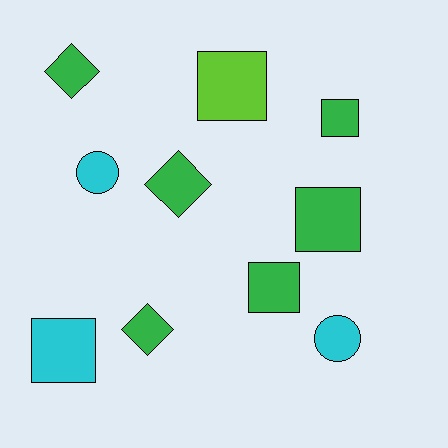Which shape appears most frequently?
Square, with 5 objects.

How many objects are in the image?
There are 10 objects.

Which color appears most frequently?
Green, with 6 objects.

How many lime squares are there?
There is 1 lime square.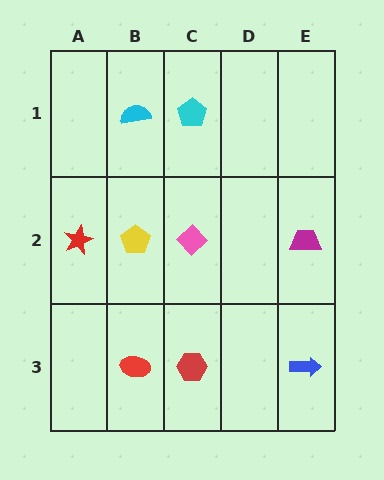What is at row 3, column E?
A blue arrow.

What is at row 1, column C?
A cyan pentagon.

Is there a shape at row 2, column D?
No, that cell is empty.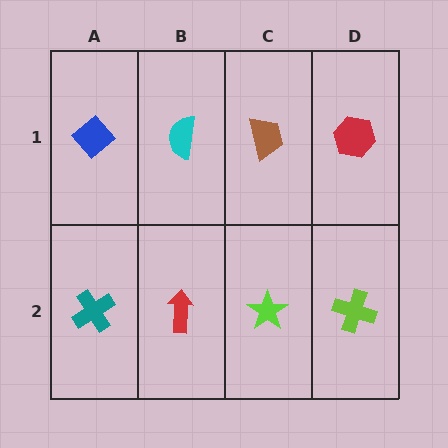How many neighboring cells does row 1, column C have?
3.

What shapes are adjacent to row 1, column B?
A red arrow (row 2, column B), a blue diamond (row 1, column A), a brown trapezoid (row 1, column C).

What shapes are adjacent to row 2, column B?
A cyan semicircle (row 1, column B), a teal cross (row 2, column A), a lime star (row 2, column C).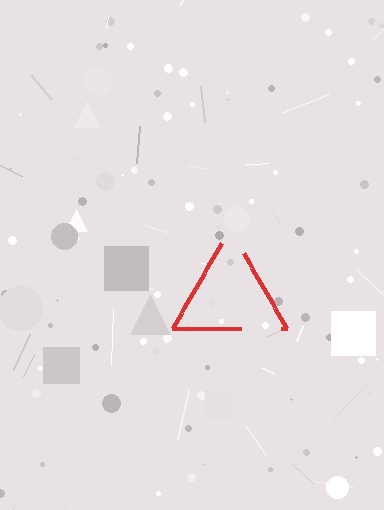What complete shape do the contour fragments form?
The contour fragments form a triangle.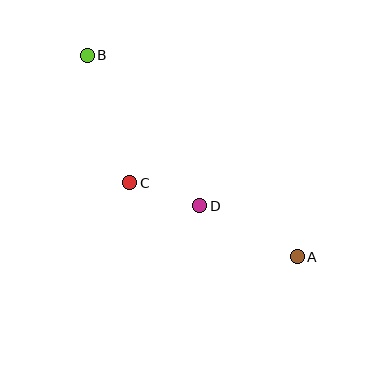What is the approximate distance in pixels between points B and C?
The distance between B and C is approximately 135 pixels.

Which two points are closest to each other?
Points C and D are closest to each other.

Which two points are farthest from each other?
Points A and B are farthest from each other.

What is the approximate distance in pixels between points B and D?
The distance between B and D is approximately 188 pixels.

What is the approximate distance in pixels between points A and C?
The distance between A and C is approximately 183 pixels.